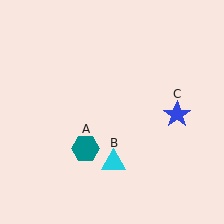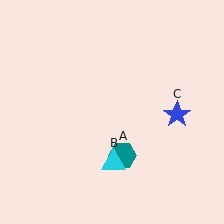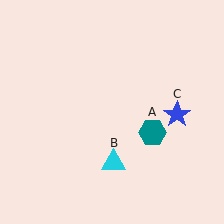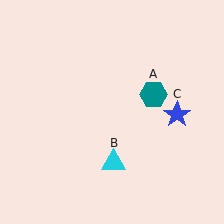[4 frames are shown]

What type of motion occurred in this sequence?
The teal hexagon (object A) rotated counterclockwise around the center of the scene.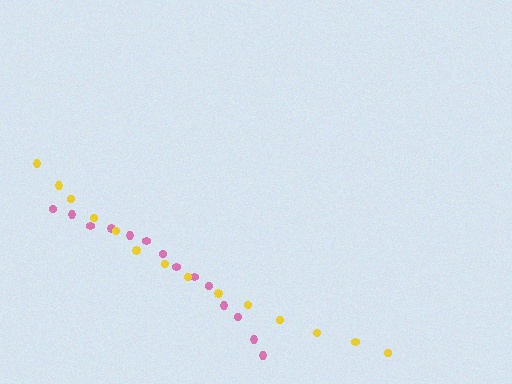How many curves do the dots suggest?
There are 2 distinct paths.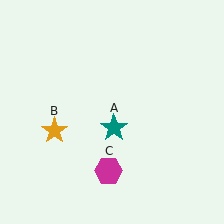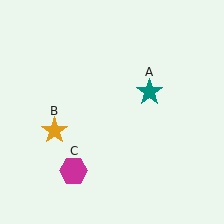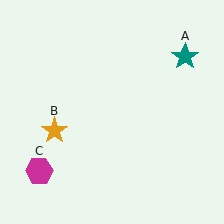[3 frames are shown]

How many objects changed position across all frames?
2 objects changed position: teal star (object A), magenta hexagon (object C).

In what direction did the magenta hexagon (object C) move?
The magenta hexagon (object C) moved left.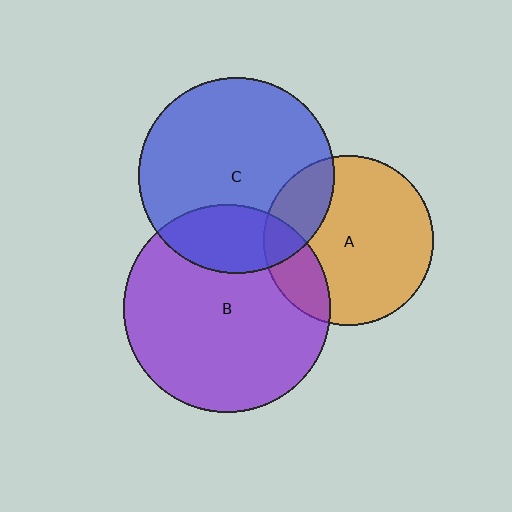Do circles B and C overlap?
Yes.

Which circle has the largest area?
Circle B (purple).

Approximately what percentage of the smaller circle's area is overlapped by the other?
Approximately 25%.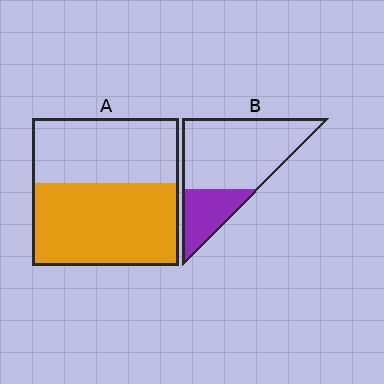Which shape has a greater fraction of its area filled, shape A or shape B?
Shape A.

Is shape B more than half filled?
No.